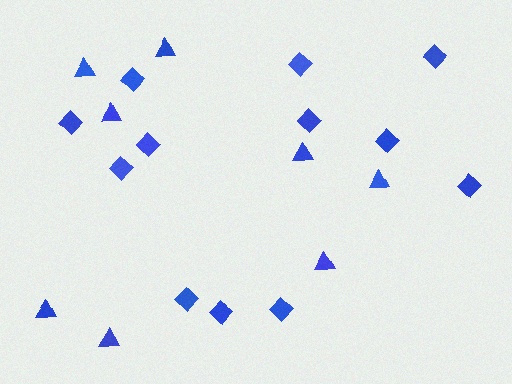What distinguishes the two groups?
There are 2 groups: one group of diamonds (12) and one group of triangles (8).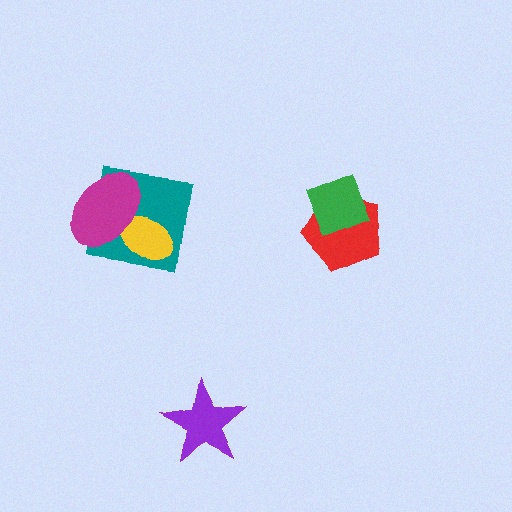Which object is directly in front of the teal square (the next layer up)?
The yellow ellipse is directly in front of the teal square.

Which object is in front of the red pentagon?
The green diamond is in front of the red pentagon.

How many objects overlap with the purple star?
0 objects overlap with the purple star.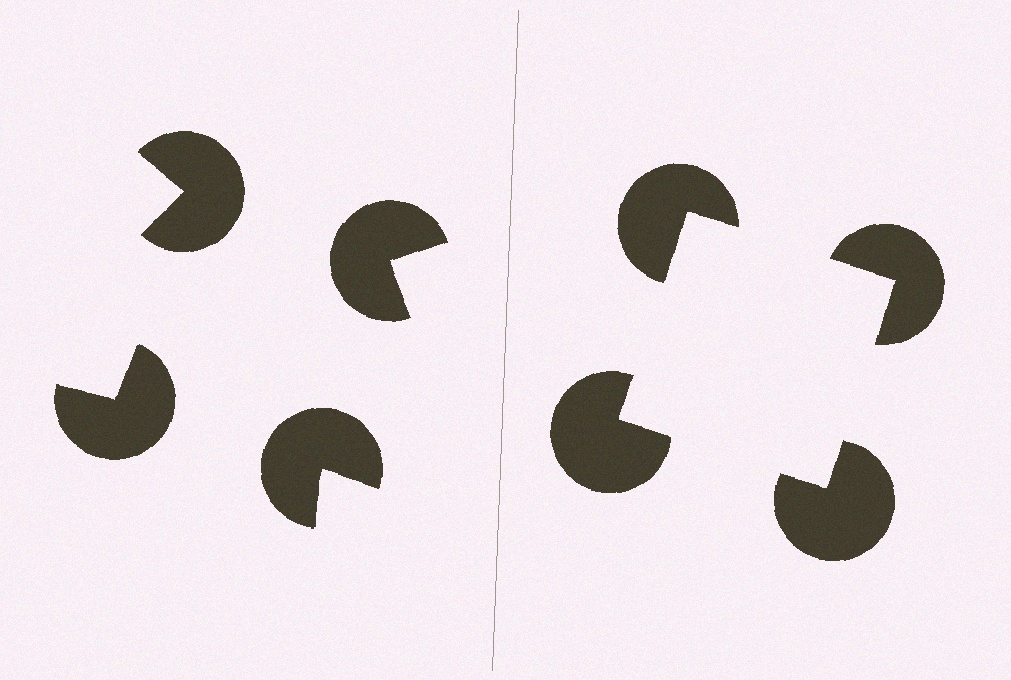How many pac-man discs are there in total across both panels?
8 — 4 on each side.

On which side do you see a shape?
An illusory square appears on the right side. On the left side the wedge cuts are rotated, so no coherent shape forms.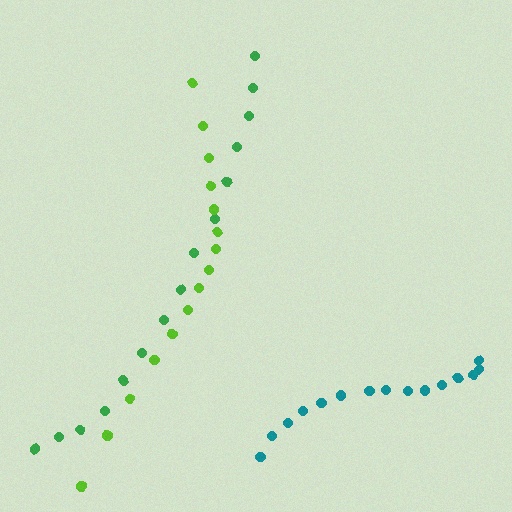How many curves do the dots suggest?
There are 3 distinct paths.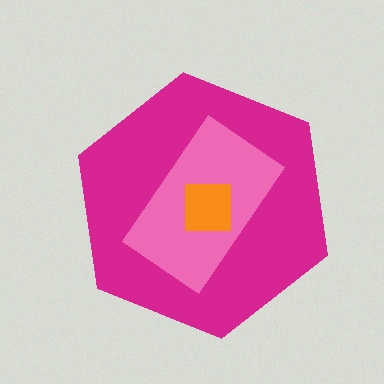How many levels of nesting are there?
3.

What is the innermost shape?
The orange square.